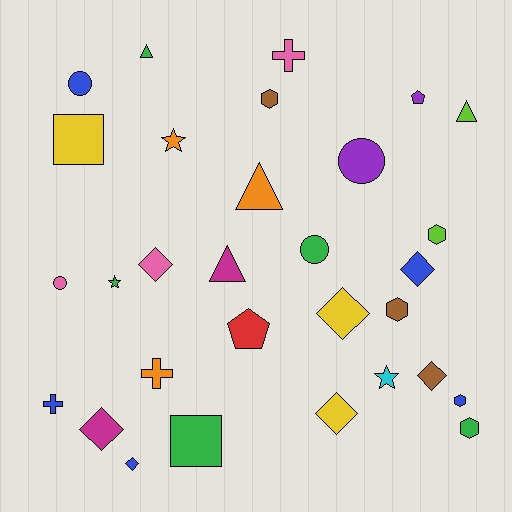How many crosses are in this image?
There are 3 crosses.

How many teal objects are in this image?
There are no teal objects.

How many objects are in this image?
There are 30 objects.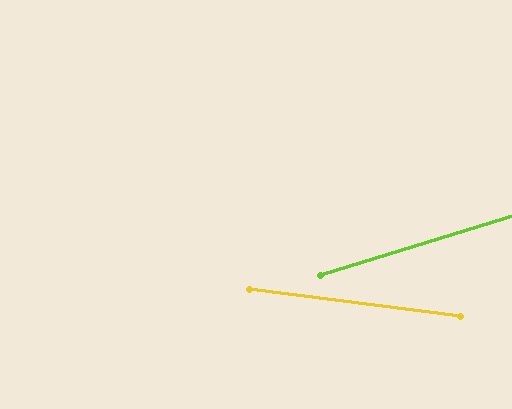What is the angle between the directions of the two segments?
Approximately 24 degrees.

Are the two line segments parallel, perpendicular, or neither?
Neither parallel nor perpendicular — they differ by about 24°.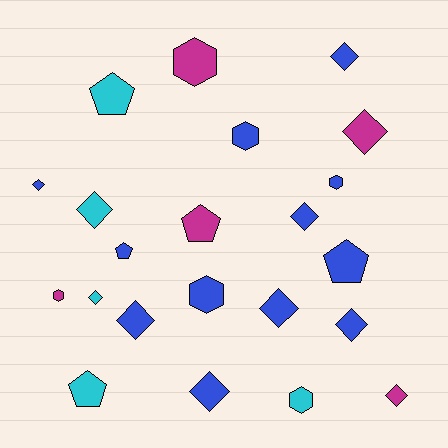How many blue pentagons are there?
There are 2 blue pentagons.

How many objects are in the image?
There are 22 objects.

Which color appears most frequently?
Blue, with 12 objects.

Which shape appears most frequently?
Diamond, with 11 objects.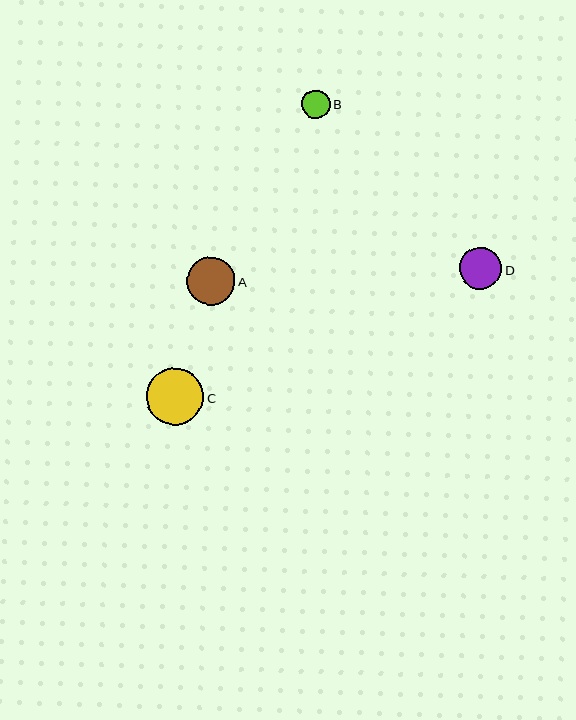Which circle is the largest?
Circle C is the largest with a size of approximately 57 pixels.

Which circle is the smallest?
Circle B is the smallest with a size of approximately 29 pixels.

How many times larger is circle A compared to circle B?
Circle A is approximately 1.7 times the size of circle B.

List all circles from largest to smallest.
From largest to smallest: C, A, D, B.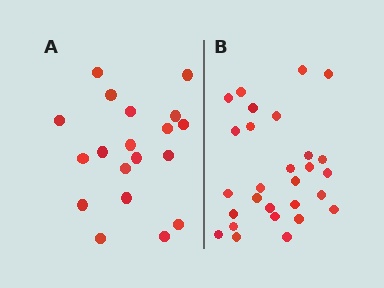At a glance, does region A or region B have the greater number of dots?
Region B (the right region) has more dots.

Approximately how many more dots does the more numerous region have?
Region B has roughly 8 or so more dots than region A.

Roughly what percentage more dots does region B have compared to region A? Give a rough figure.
About 45% more.